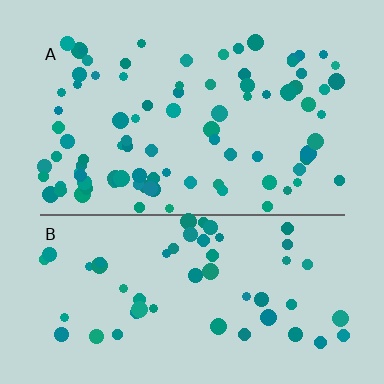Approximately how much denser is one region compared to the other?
Approximately 1.7× — region A over region B.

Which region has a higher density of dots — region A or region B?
A (the top).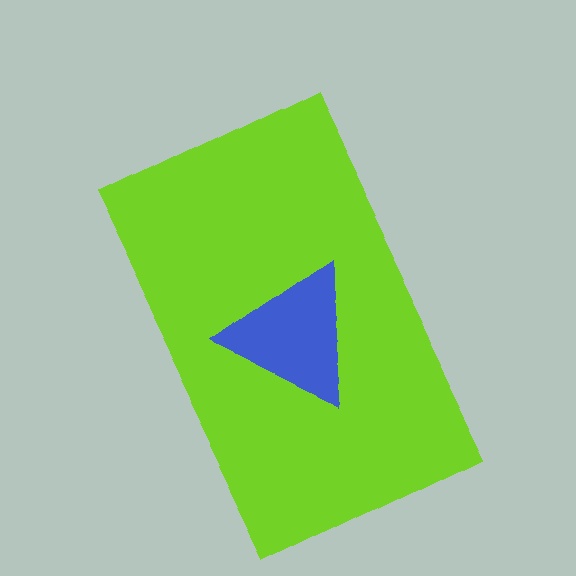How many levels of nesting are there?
2.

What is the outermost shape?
The lime rectangle.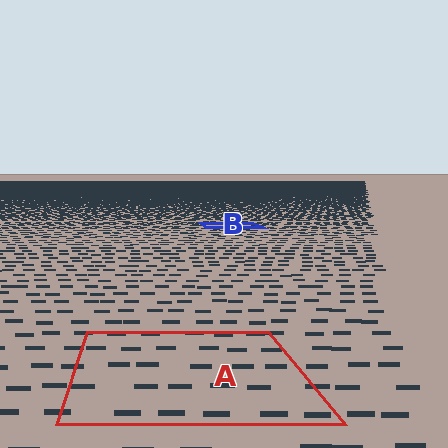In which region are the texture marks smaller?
The texture marks are smaller in region B, because it is farther away.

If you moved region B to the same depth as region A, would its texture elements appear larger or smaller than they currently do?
They would appear larger. At a closer depth, the same texture elements are projected at a bigger on-screen size.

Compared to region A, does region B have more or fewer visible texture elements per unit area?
Region B has more texture elements per unit area — they are packed more densely because it is farther away.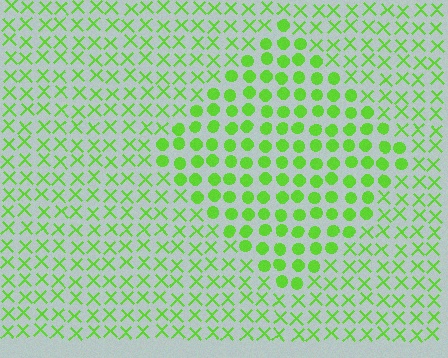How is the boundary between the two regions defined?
The boundary is defined by a change in element shape: circles inside vs. X marks outside. All elements share the same color and spacing.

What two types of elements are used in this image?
The image uses circles inside the diamond region and X marks outside it.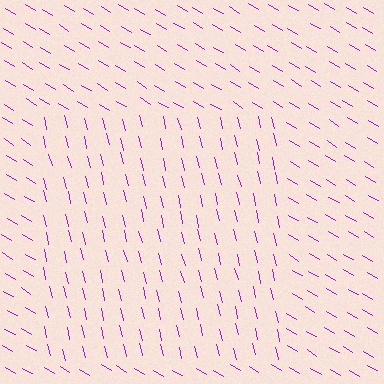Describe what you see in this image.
The image is filled with small purple line segments. A rectangle region in the image has lines oriented differently from the surrounding lines, creating a visible texture boundary.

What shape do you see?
I see a rectangle.